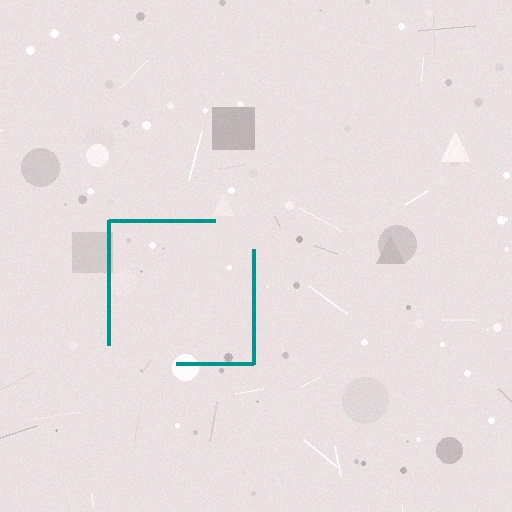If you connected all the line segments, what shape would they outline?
They would outline a square.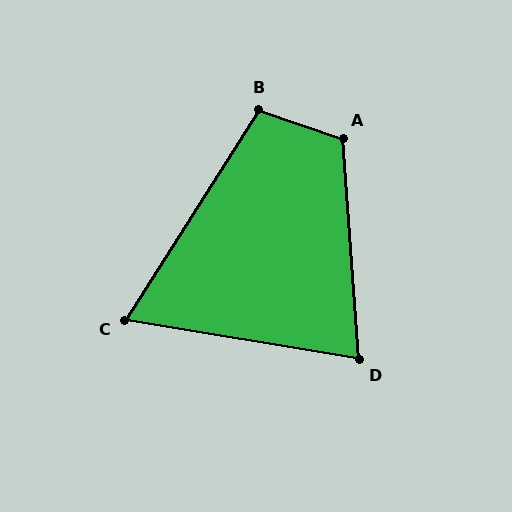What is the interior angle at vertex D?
Approximately 76 degrees (acute).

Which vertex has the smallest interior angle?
C, at approximately 67 degrees.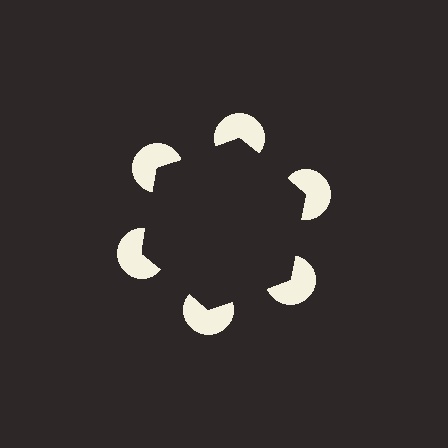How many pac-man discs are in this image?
There are 6 — one at each vertex of the illusory hexagon.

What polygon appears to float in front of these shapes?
An illusory hexagon — its edges are inferred from the aligned wedge cuts in the pac-man discs, not physically drawn.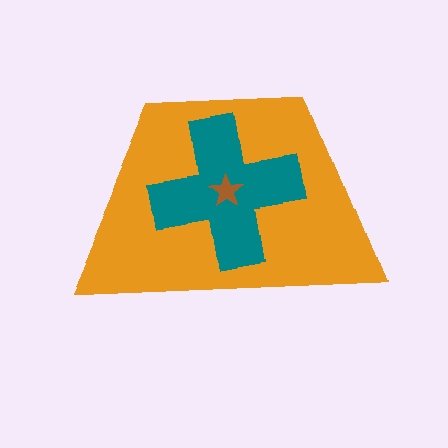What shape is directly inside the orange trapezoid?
The teal cross.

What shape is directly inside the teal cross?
The brown star.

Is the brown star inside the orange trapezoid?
Yes.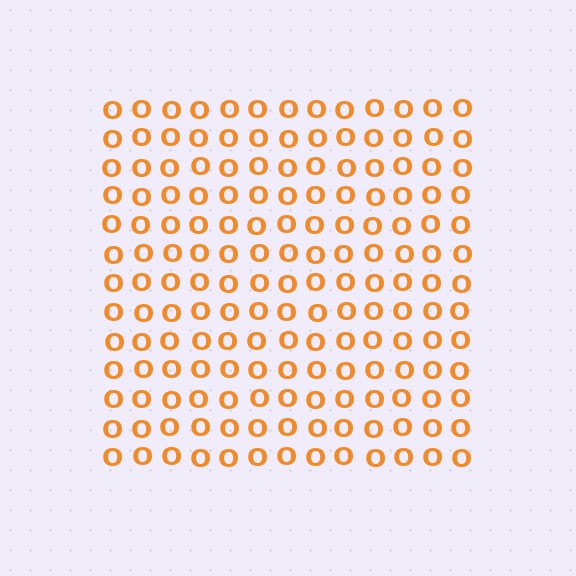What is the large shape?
The large shape is a square.